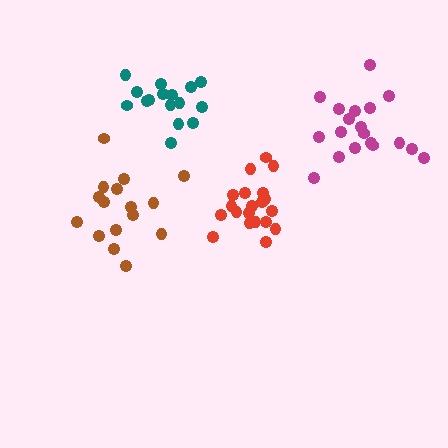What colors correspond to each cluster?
The clusters are colored: magenta, teal, brown, red.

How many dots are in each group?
Group 1: 19 dots, Group 2: 16 dots, Group 3: 16 dots, Group 4: 20 dots (71 total).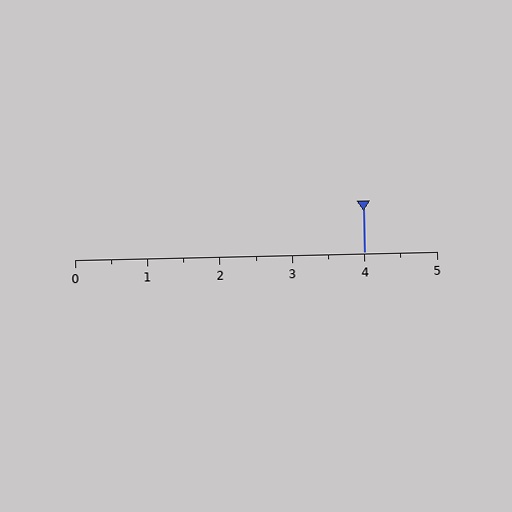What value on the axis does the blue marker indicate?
The marker indicates approximately 4.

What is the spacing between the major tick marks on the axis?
The major ticks are spaced 1 apart.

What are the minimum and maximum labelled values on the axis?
The axis runs from 0 to 5.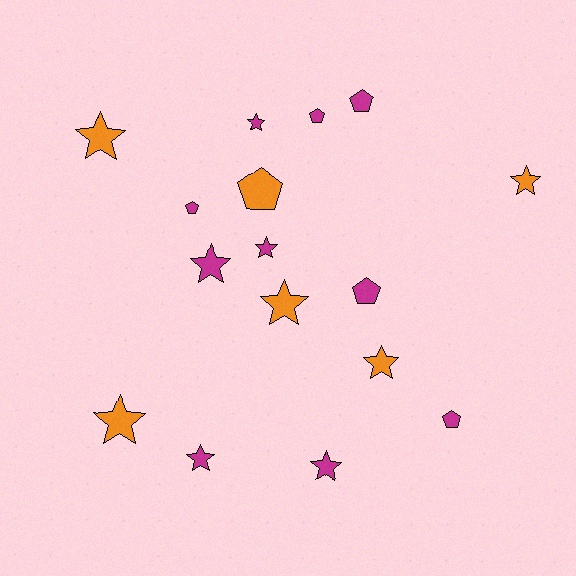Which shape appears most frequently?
Star, with 10 objects.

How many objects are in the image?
There are 16 objects.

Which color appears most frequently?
Magenta, with 10 objects.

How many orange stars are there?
There are 5 orange stars.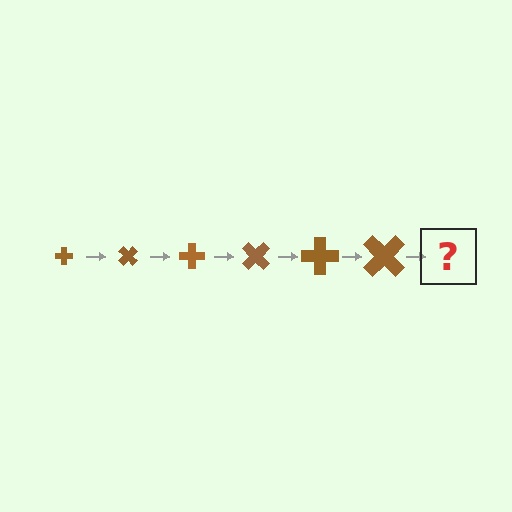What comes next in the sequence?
The next element should be a cross, larger than the previous one and rotated 270 degrees from the start.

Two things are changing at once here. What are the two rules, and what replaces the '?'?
The two rules are that the cross grows larger each step and it rotates 45 degrees each step. The '?' should be a cross, larger than the previous one and rotated 270 degrees from the start.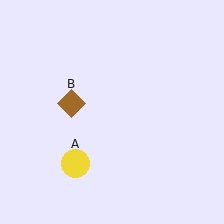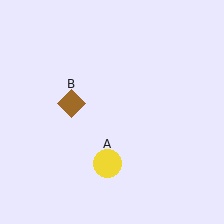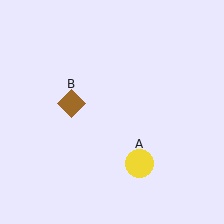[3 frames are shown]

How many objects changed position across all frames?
1 object changed position: yellow circle (object A).